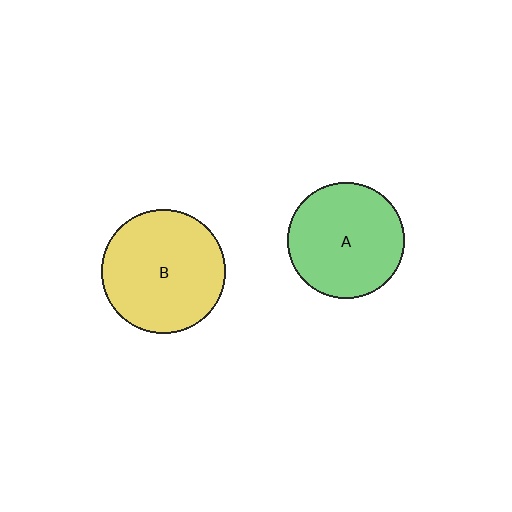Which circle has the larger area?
Circle B (yellow).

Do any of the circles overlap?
No, none of the circles overlap.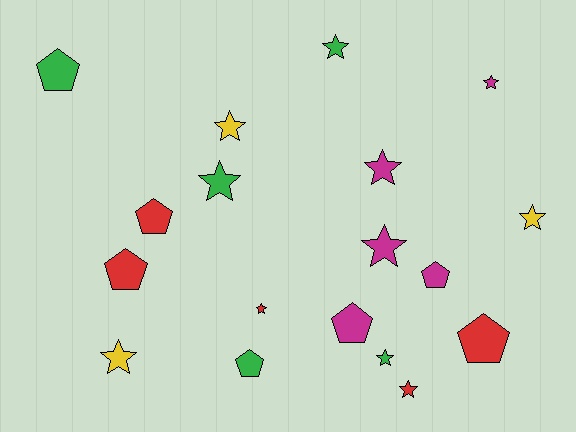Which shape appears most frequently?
Star, with 11 objects.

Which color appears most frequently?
Green, with 5 objects.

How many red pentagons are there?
There are 3 red pentagons.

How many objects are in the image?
There are 18 objects.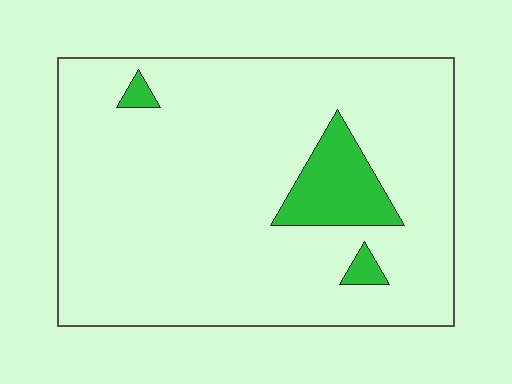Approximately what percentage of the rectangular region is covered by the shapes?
Approximately 10%.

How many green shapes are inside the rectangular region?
3.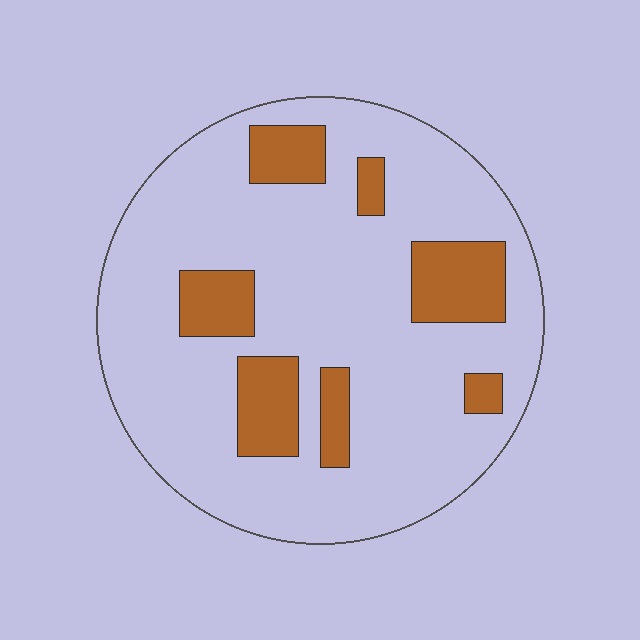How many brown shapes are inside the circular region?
7.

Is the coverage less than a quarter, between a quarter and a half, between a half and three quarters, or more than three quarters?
Less than a quarter.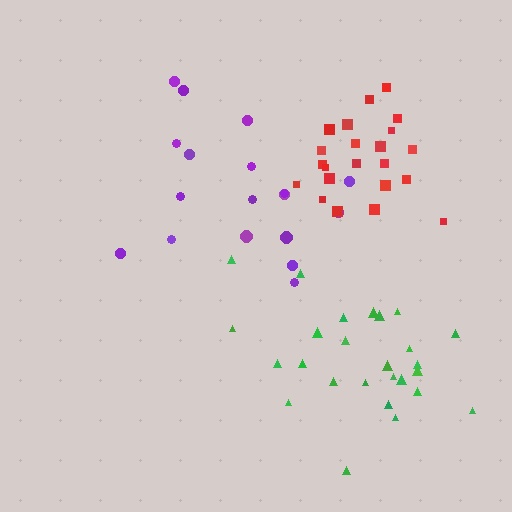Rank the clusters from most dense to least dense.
red, green, purple.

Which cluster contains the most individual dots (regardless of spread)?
Green (26).